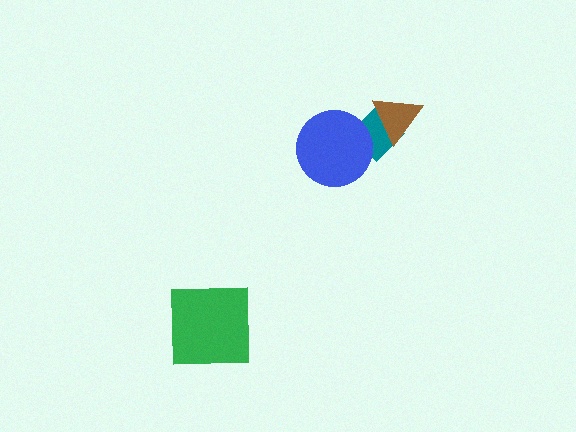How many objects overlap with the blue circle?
1 object overlaps with the blue circle.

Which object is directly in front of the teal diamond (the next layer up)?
The blue circle is directly in front of the teal diamond.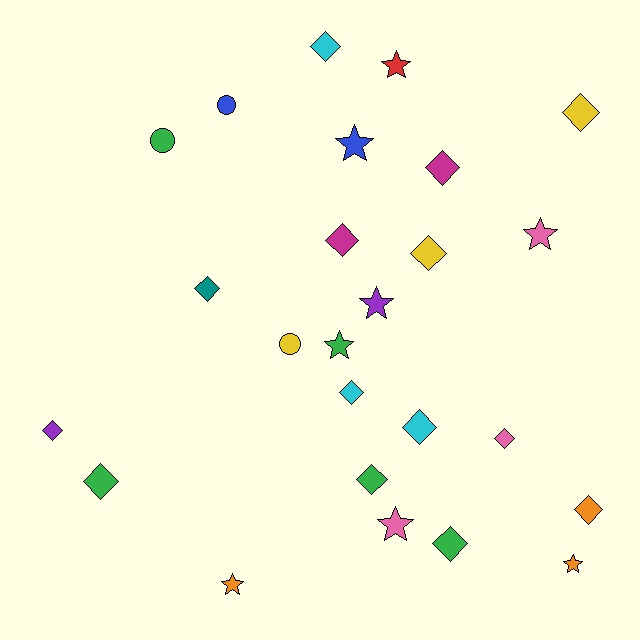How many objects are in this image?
There are 25 objects.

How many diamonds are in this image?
There are 14 diamonds.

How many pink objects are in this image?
There are 3 pink objects.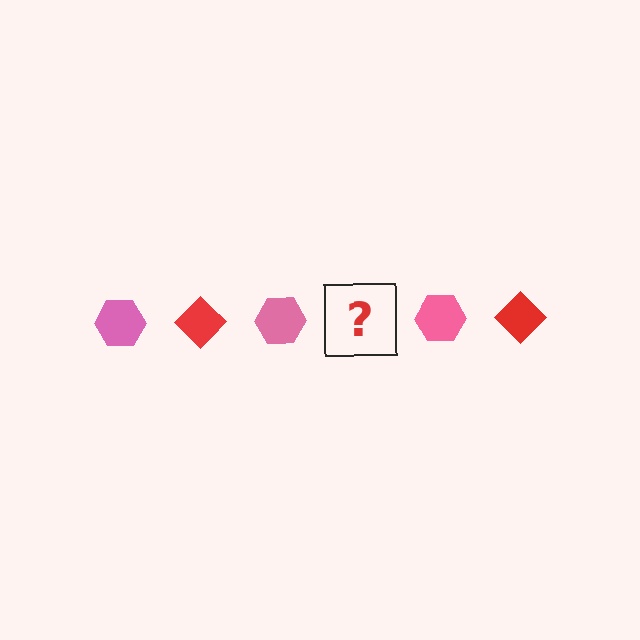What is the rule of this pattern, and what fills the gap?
The rule is that the pattern alternates between pink hexagon and red diamond. The gap should be filled with a red diamond.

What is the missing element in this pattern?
The missing element is a red diamond.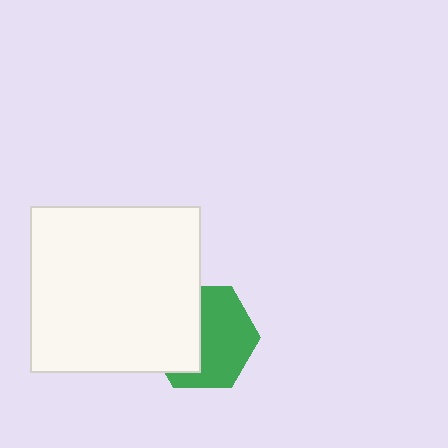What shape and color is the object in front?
The object in front is a white rectangle.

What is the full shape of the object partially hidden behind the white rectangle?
The partially hidden object is a green hexagon.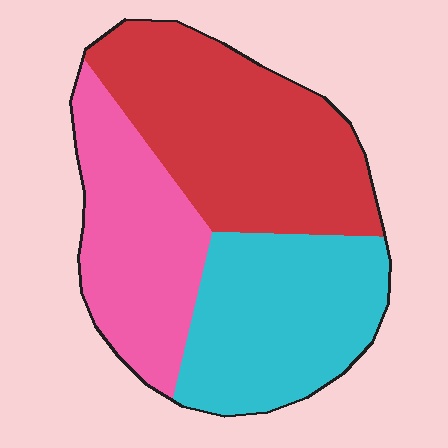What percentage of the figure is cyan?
Cyan takes up about one third (1/3) of the figure.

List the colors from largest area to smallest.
From largest to smallest: red, cyan, pink.